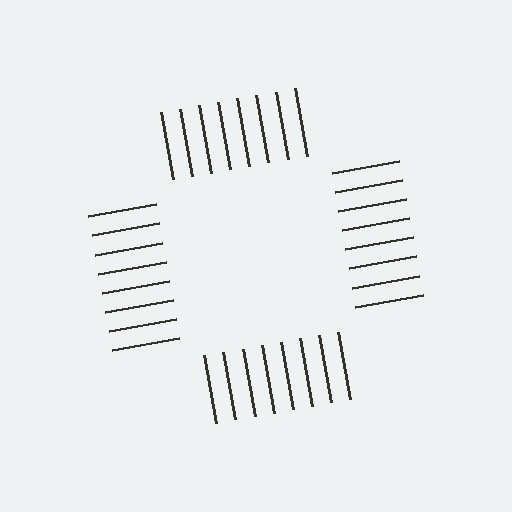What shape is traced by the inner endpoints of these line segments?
An illusory square — the line segments terminate on its edges but no continuous stroke is drawn.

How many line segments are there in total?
32 — 8 along each of the 4 edges.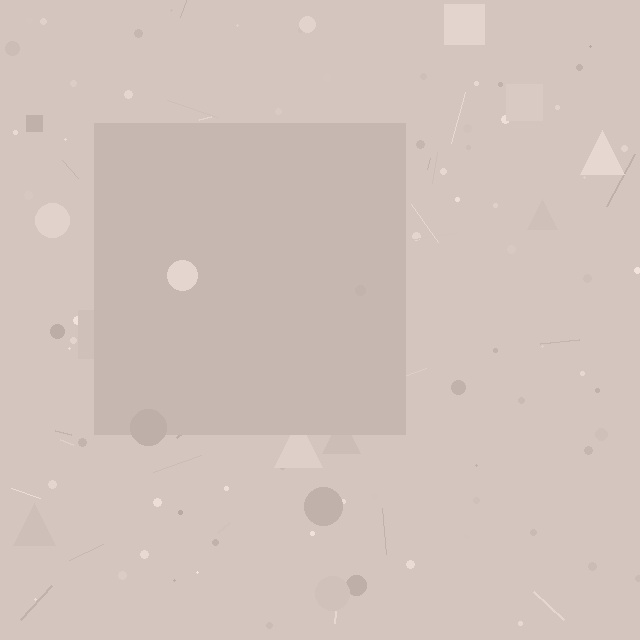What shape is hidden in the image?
A square is hidden in the image.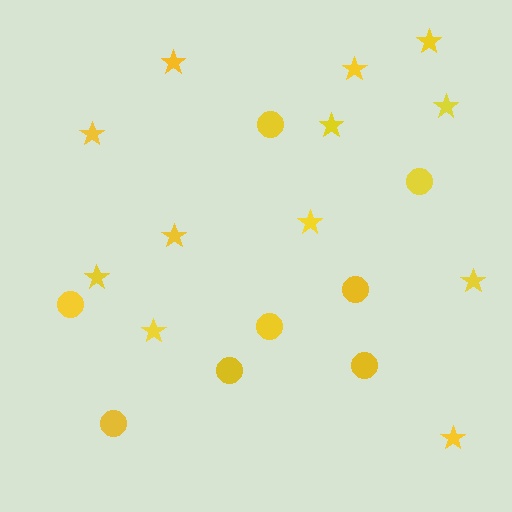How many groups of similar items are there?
There are 2 groups: one group of circles (8) and one group of stars (12).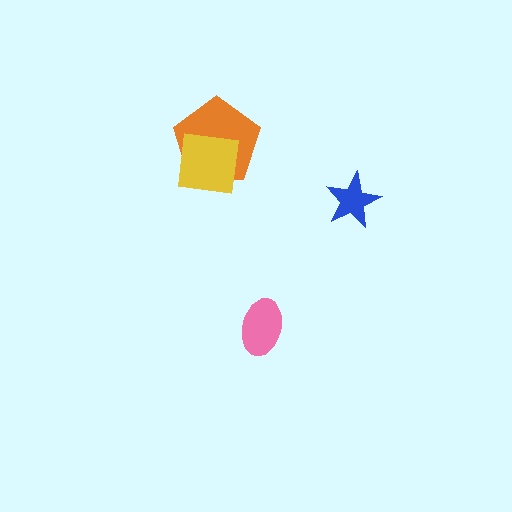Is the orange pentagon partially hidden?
Yes, it is partially covered by another shape.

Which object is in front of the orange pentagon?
The yellow square is in front of the orange pentagon.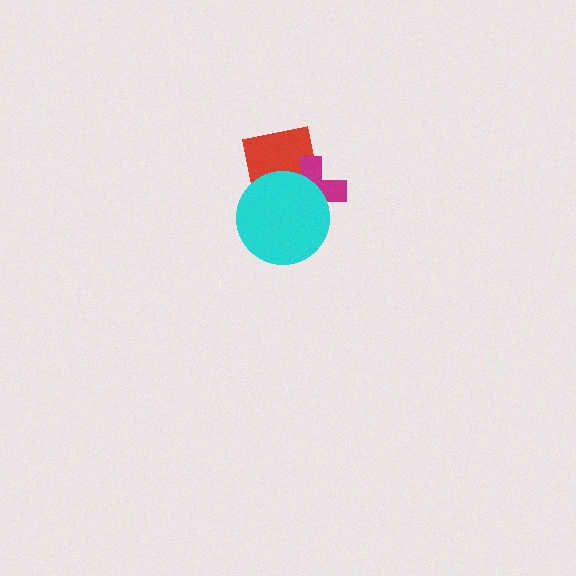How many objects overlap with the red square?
2 objects overlap with the red square.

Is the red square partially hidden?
Yes, it is partially covered by another shape.